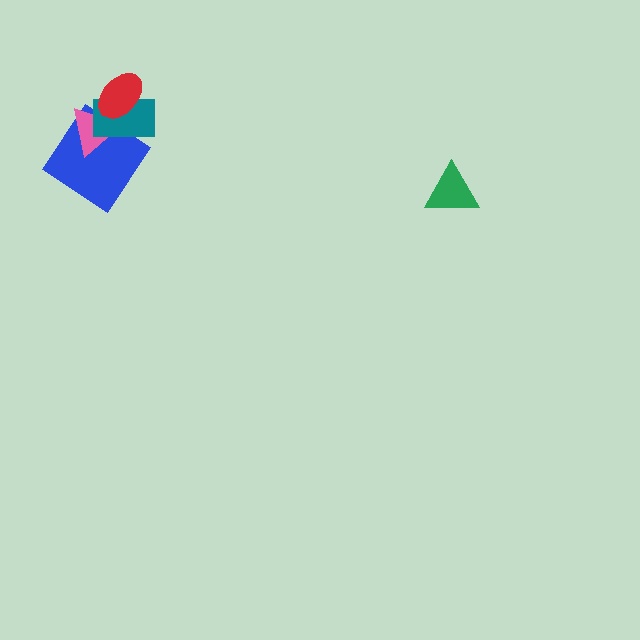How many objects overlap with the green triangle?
0 objects overlap with the green triangle.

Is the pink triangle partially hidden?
Yes, it is partially covered by another shape.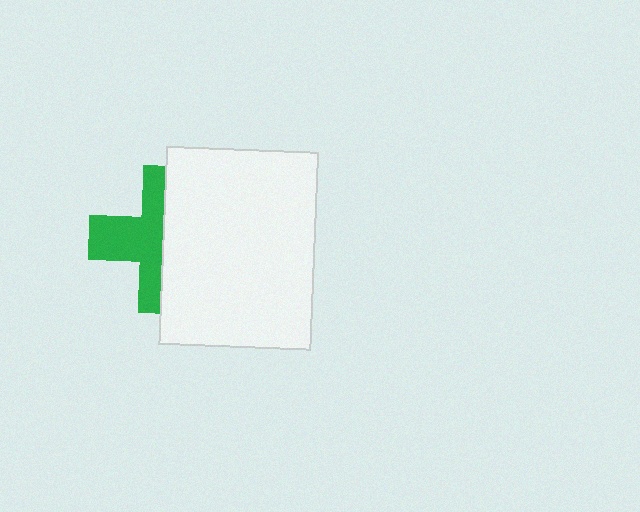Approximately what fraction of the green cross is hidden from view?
Roughly 51% of the green cross is hidden behind the white rectangle.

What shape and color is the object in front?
The object in front is a white rectangle.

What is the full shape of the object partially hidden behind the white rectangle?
The partially hidden object is a green cross.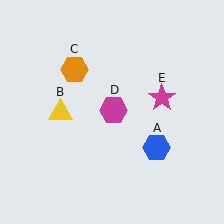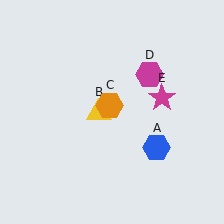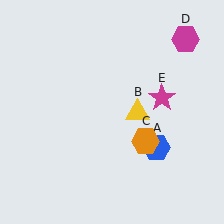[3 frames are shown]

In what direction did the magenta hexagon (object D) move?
The magenta hexagon (object D) moved up and to the right.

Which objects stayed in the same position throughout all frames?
Blue hexagon (object A) and magenta star (object E) remained stationary.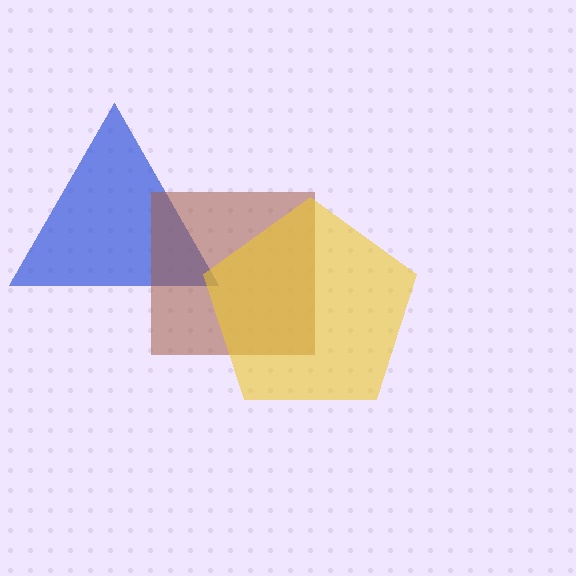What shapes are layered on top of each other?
The layered shapes are: a blue triangle, a brown square, a yellow pentagon.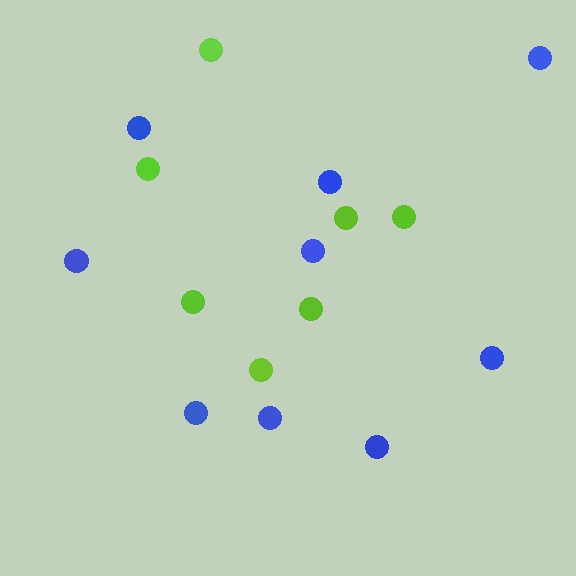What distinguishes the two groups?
There are 2 groups: one group of blue circles (9) and one group of lime circles (7).